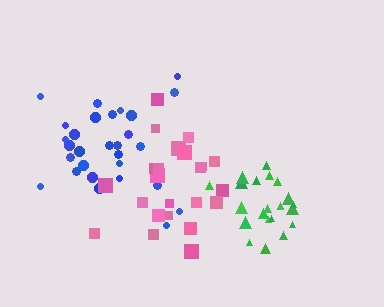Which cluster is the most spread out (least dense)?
Blue.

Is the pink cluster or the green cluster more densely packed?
Green.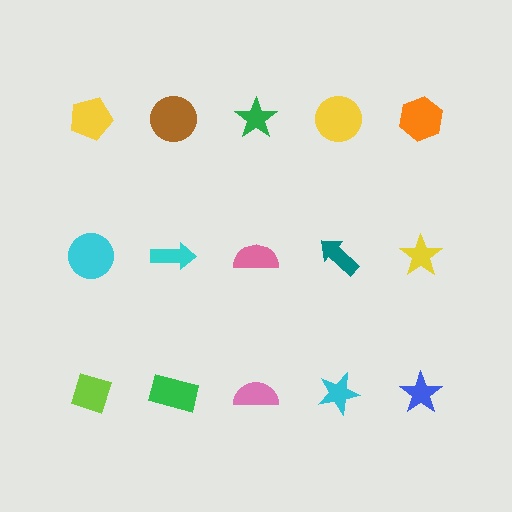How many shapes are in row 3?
5 shapes.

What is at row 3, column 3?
A pink semicircle.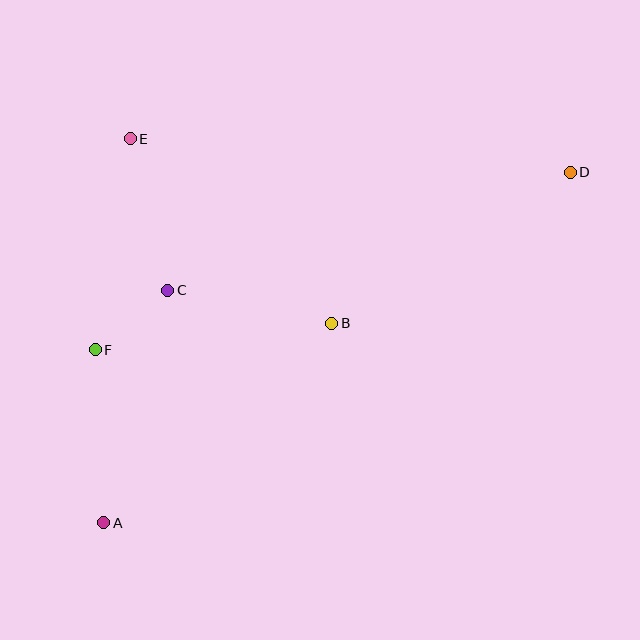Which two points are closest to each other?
Points C and F are closest to each other.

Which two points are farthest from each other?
Points A and D are farthest from each other.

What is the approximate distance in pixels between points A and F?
The distance between A and F is approximately 173 pixels.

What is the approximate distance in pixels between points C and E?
The distance between C and E is approximately 156 pixels.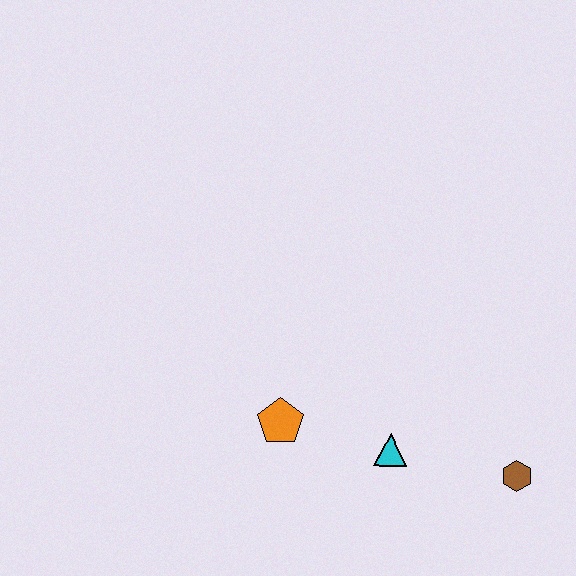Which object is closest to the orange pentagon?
The cyan triangle is closest to the orange pentagon.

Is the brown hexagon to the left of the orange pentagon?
No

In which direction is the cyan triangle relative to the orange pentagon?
The cyan triangle is to the right of the orange pentagon.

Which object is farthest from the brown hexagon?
The orange pentagon is farthest from the brown hexagon.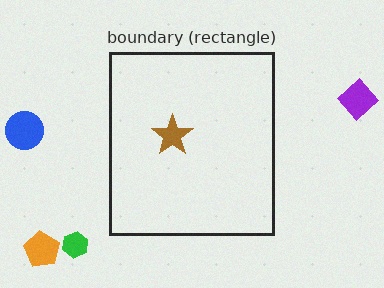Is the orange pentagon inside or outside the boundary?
Outside.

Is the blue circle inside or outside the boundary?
Outside.